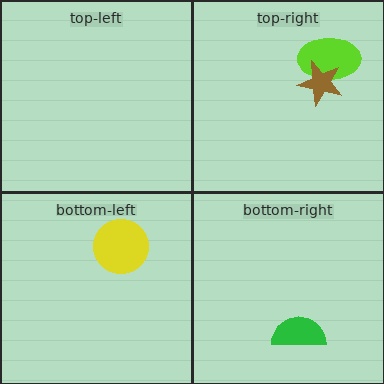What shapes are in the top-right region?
The lime ellipse, the brown star.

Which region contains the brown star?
The top-right region.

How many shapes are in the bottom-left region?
1.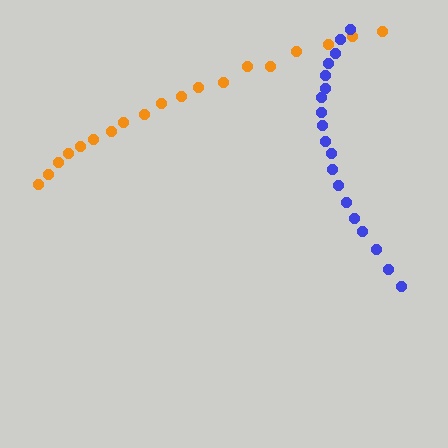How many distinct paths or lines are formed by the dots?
There are 2 distinct paths.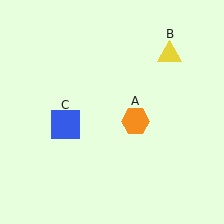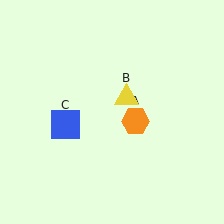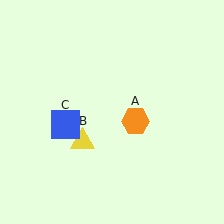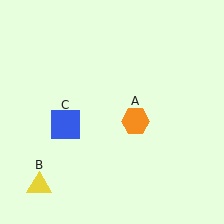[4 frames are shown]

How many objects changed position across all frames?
1 object changed position: yellow triangle (object B).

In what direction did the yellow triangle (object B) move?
The yellow triangle (object B) moved down and to the left.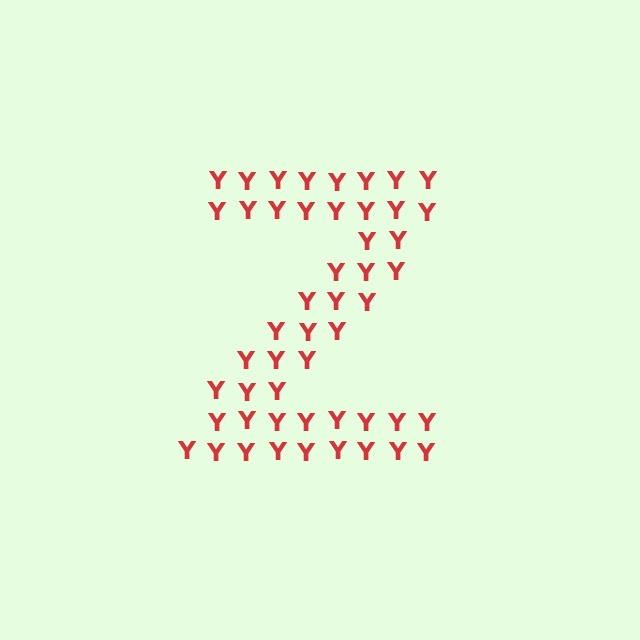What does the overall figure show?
The overall figure shows the letter Z.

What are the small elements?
The small elements are letter Y's.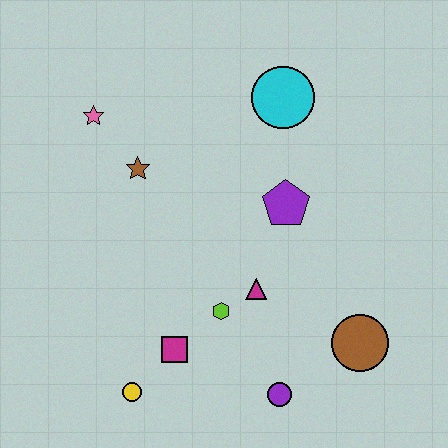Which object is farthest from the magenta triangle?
The pink star is farthest from the magenta triangle.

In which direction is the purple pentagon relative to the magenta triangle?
The purple pentagon is above the magenta triangle.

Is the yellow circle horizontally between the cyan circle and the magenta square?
No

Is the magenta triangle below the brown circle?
No